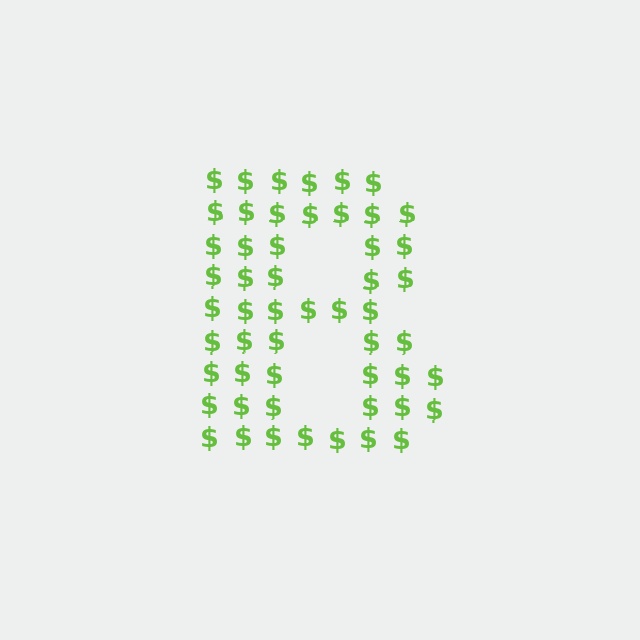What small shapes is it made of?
It is made of small dollar signs.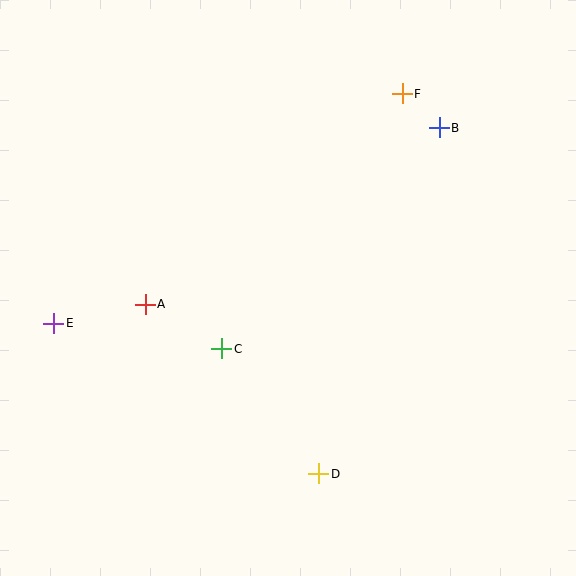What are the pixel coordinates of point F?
Point F is at (402, 94).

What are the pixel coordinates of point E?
Point E is at (54, 323).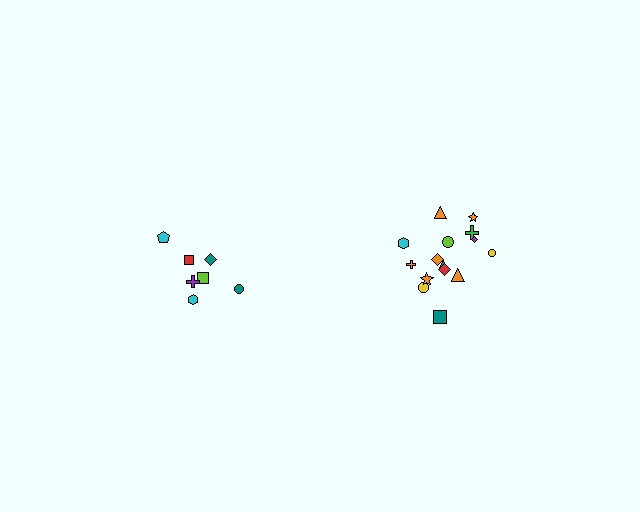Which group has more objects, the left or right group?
The right group.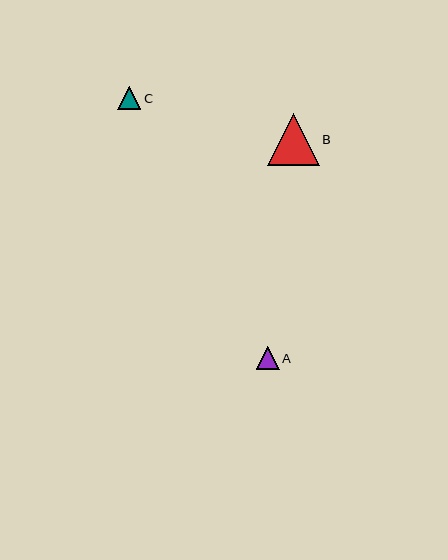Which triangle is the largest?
Triangle B is the largest with a size of approximately 52 pixels.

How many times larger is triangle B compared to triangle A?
Triangle B is approximately 2.3 times the size of triangle A.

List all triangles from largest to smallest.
From largest to smallest: B, A, C.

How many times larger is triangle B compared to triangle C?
Triangle B is approximately 2.3 times the size of triangle C.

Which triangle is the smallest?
Triangle C is the smallest with a size of approximately 23 pixels.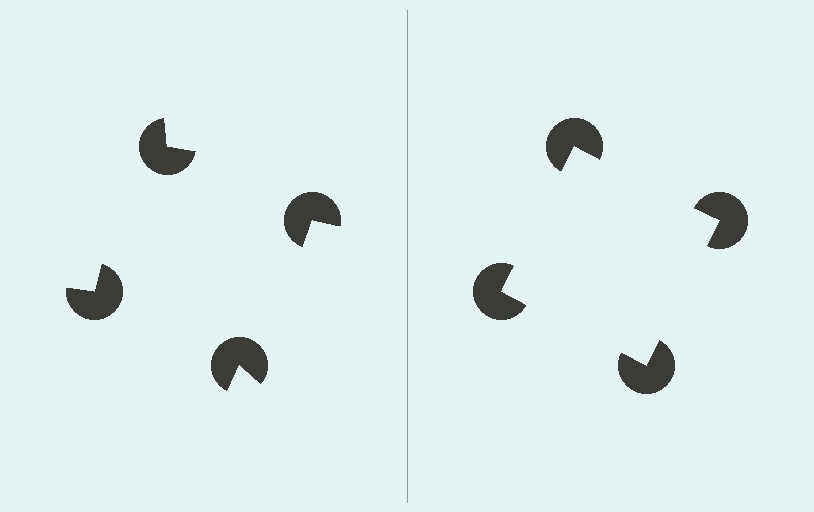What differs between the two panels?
The pac-man discs are positioned identically on both sides; only the wedge orientations differ. On the right they align to a square; on the left they are misaligned.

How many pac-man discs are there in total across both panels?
8 — 4 on each side.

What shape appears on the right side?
An illusory square.